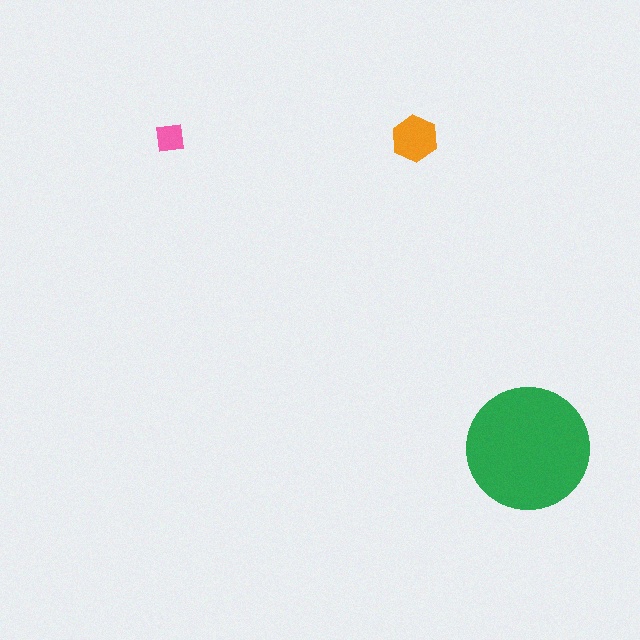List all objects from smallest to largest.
The pink square, the orange hexagon, the green circle.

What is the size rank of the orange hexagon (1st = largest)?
2nd.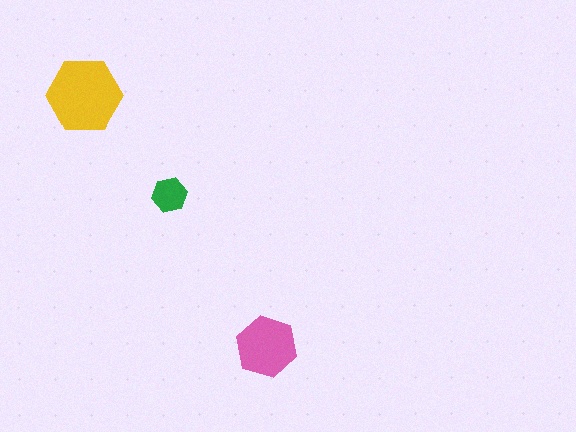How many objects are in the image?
There are 3 objects in the image.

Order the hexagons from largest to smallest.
the yellow one, the pink one, the green one.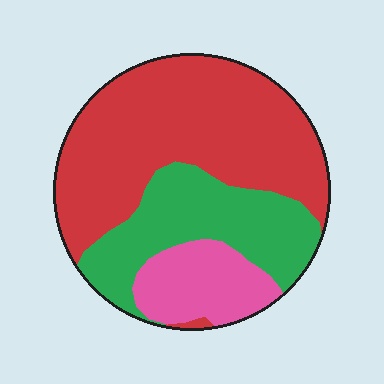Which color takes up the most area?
Red, at roughly 55%.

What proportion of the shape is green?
Green takes up about one quarter (1/4) of the shape.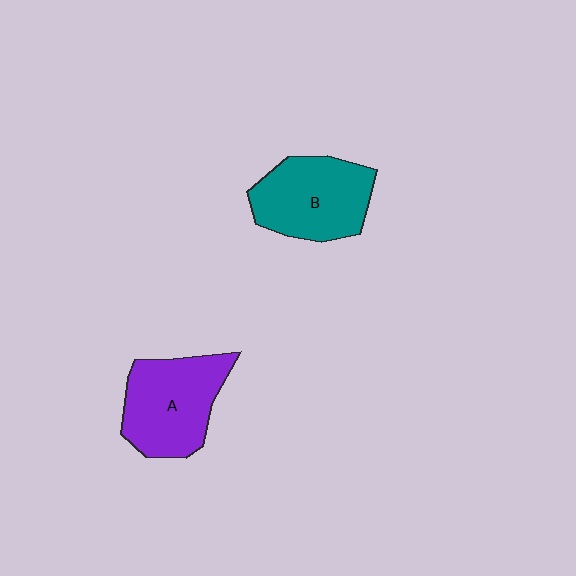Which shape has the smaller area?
Shape B (teal).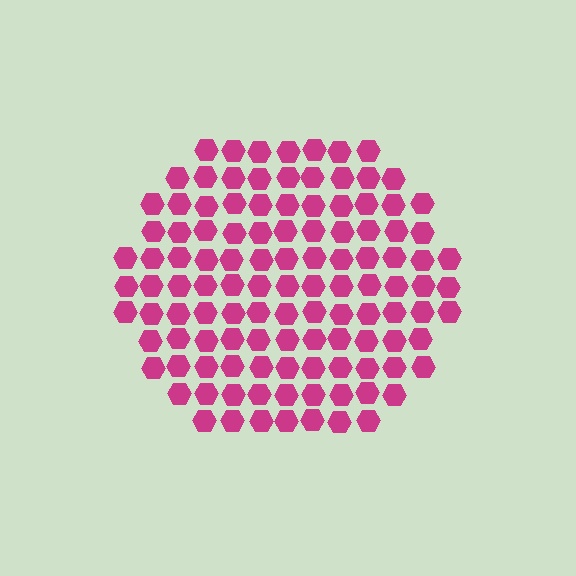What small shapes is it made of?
It is made of small hexagons.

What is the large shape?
The large shape is a hexagon.